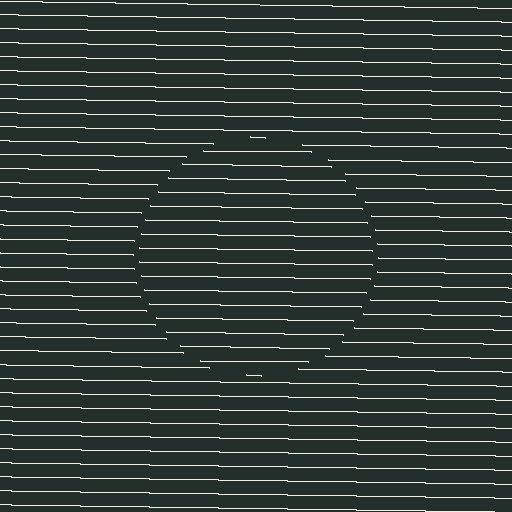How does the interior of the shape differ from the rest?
The interior of the shape contains the same grating, shifted by half a period — the contour is defined by the phase discontinuity where line-ends from the inner and outer gratings abut.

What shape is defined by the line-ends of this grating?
An illusory circle. The interior of the shape contains the same grating, shifted by half a period — the contour is defined by the phase discontinuity where line-ends from the inner and outer gratings abut.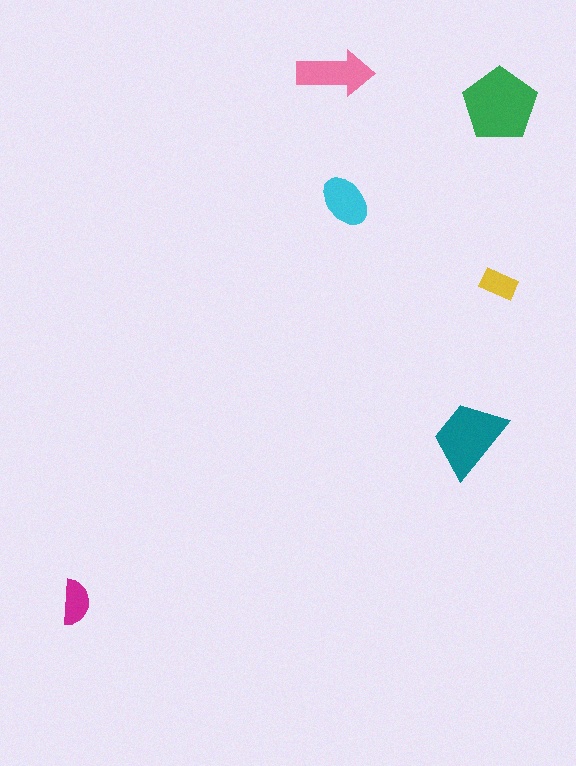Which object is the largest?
The green pentagon.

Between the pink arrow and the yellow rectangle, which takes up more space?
The pink arrow.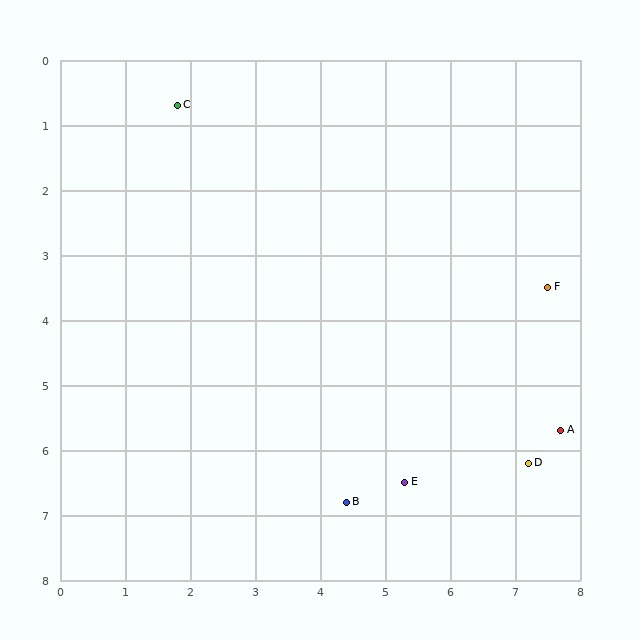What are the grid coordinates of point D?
Point D is at approximately (7.2, 6.2).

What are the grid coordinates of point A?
Point A is at approximately (7.7, 5.7).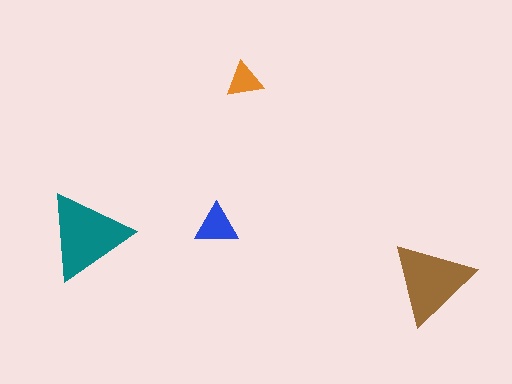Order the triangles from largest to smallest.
the teal one, the brown one, the blue one, the orange one.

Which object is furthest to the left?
The teal triangle is leftmost.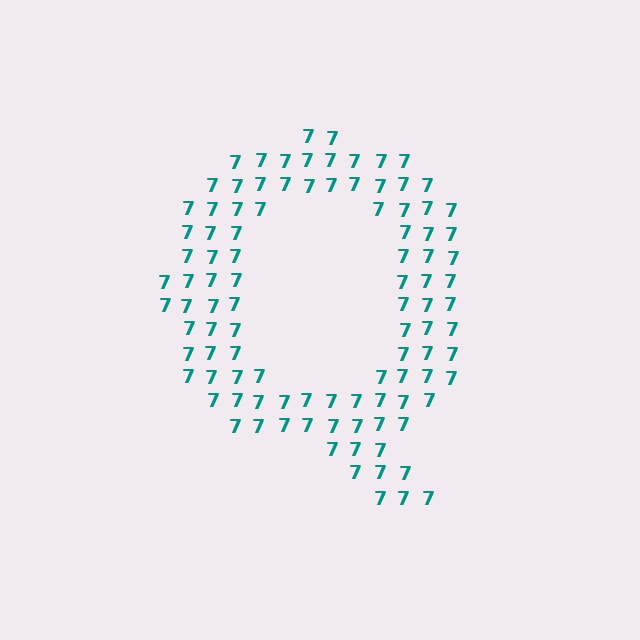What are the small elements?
The small elements are digit 7's.